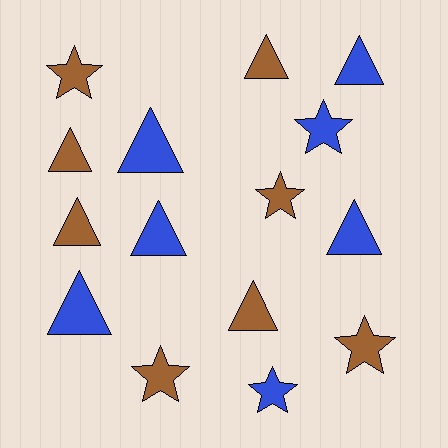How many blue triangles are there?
There are 5 blue triangles.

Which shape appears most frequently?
Triangle, with 9 objects.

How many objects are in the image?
There are 15 objects.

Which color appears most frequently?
Brown, with 8 objects.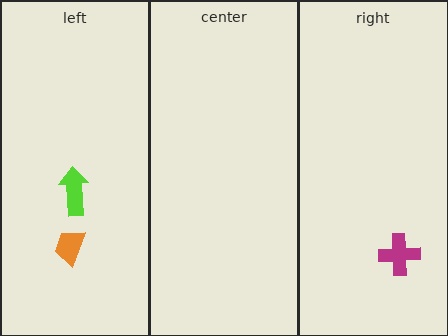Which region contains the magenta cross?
The right region.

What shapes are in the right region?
The magenta cross.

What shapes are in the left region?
The orange trapezoid, the lime arrow.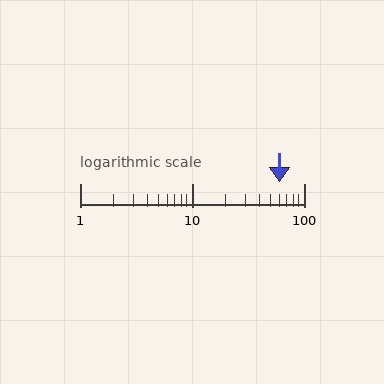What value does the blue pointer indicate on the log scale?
The pointer indicates approximately 61.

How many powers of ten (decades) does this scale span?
The scale spans 2 decades, from 1 to 100.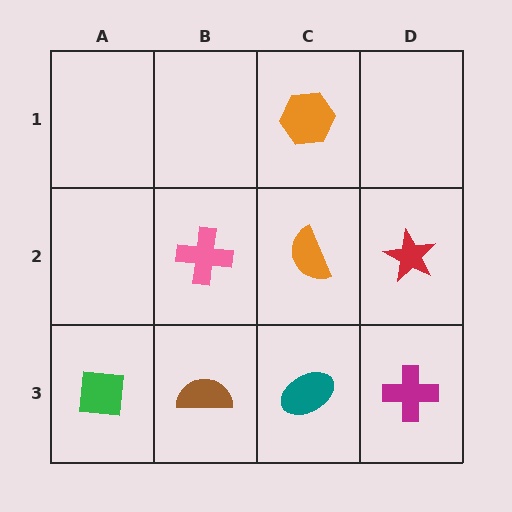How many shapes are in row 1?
1 shape.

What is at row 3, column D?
A magenta cross.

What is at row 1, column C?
An orange hexagon.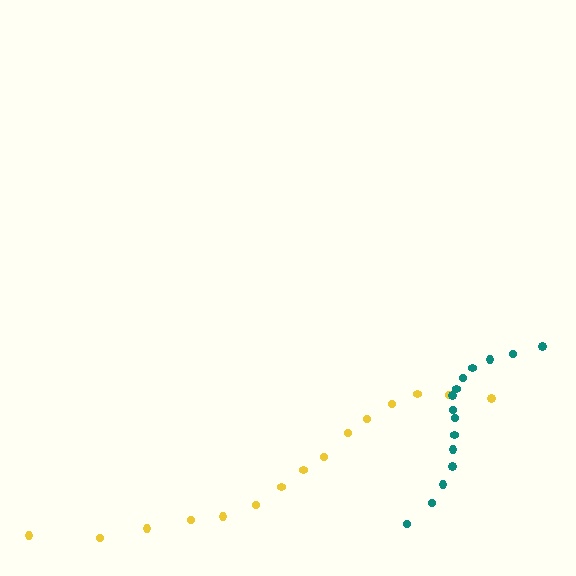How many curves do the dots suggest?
There are 2 distinct paths.